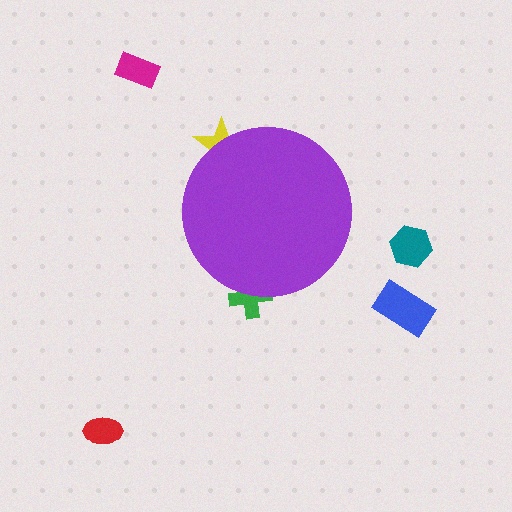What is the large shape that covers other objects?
A purple circle.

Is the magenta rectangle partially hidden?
No, the magenta rectangle is fully visible.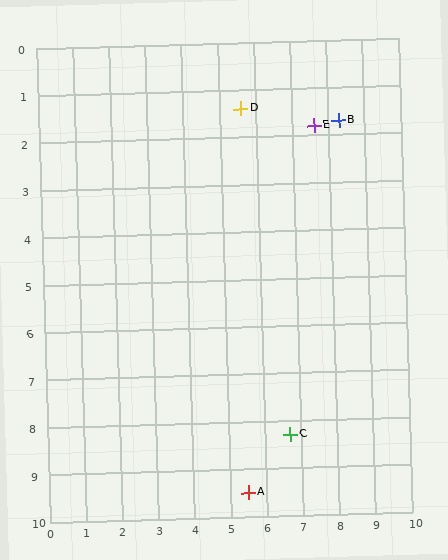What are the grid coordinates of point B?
Point B is at approximately (8.3, 1.7).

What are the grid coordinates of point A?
Point A is at approximately (5.5, 9.5).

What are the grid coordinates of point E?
Point E is at approximately (7.6, 1.8).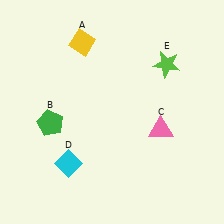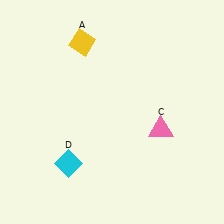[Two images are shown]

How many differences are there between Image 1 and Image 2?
There are 2 differences between the two images.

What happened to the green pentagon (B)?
The green pentagon (B) was removed in Image 2. It was in the bottom-left area of Image 1.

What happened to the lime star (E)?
The lime star (E) was removed in Image 2. It was in the top-right area of Image 1.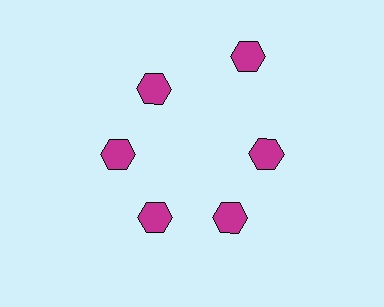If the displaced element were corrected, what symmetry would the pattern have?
It would have 6-fold rotational symmetry — the pattern would map onto itself every 60 degrees.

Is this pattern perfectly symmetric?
No. The 6 magenta hexagons are arranged in a ring, but one element near the 1 o'clock position is pushed outward from the center, breaking the 6-fold rotational symmetry.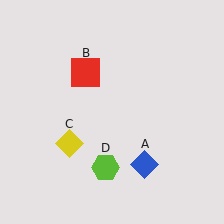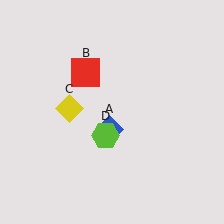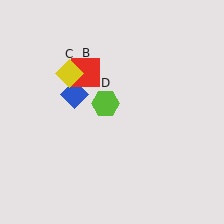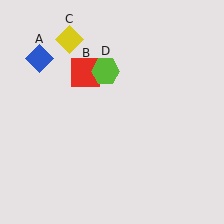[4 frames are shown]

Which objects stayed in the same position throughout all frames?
Red square (object B) remained stationary.